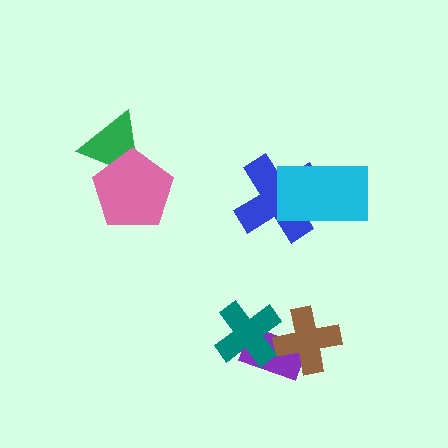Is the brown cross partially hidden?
Yes, it is partially covered by another shape.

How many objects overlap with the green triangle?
1 object overlaps with the green triangle.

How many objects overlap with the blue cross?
1 object overlaps with the blue cross.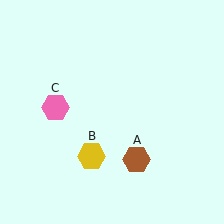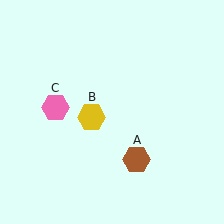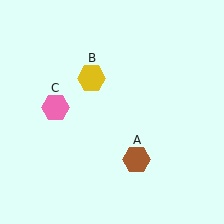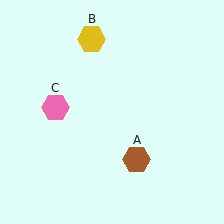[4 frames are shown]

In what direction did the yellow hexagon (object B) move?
The yellow hexagon (object B) moved up.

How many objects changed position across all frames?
1 object changed position: yellow hexagon (object B).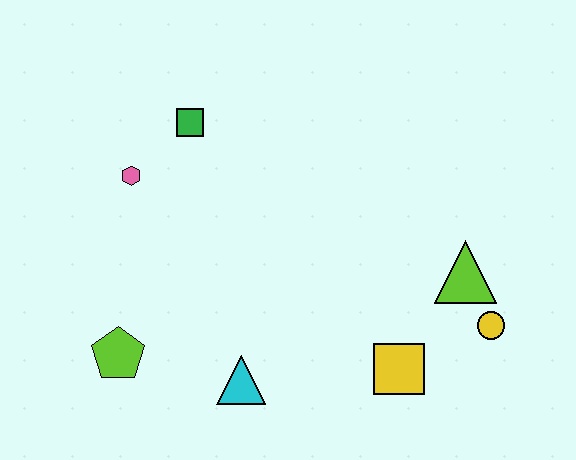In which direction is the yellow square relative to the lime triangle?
The yellow square is below the lime triangle.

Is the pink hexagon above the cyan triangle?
Yes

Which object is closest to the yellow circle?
The lime triangle is closest to the yellow circle.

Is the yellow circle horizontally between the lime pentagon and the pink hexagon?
No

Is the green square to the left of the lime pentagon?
No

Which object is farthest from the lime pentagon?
The yellow circle is farthest from the lime pentagon.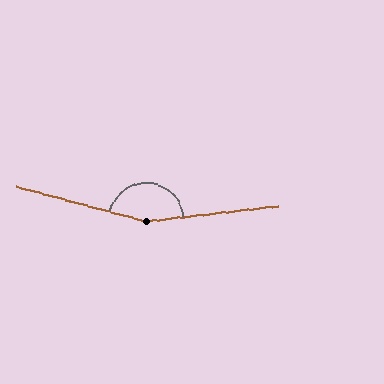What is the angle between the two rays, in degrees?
Approximately 159 degrees.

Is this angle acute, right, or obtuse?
It is obtuse.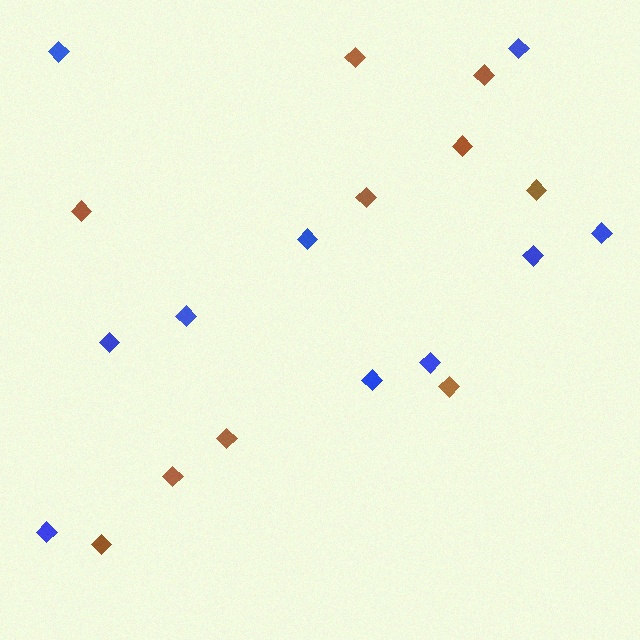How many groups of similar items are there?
There are 2 groups: one group of brown diamonds (10) and one group of blue diamonds (10).